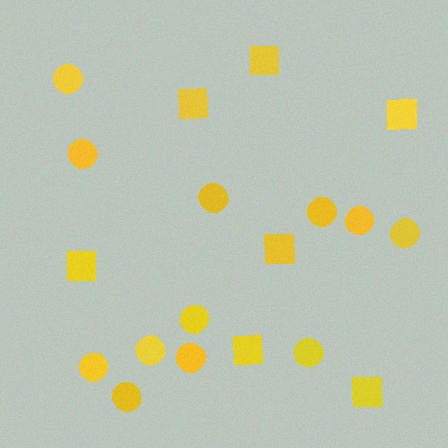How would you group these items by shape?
There are 2 groups: one group of squares (7) and one group of circles (12).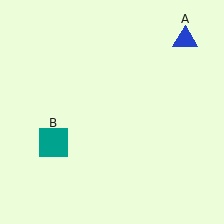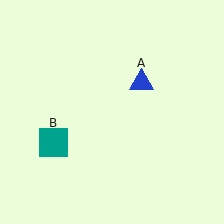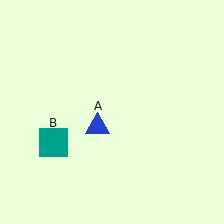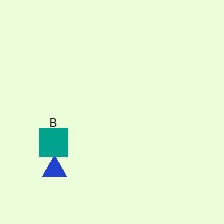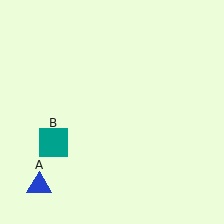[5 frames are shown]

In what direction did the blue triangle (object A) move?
The blue triangle (object A) moved down and to the left.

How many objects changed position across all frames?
1 object changed position: blue triangle (object A).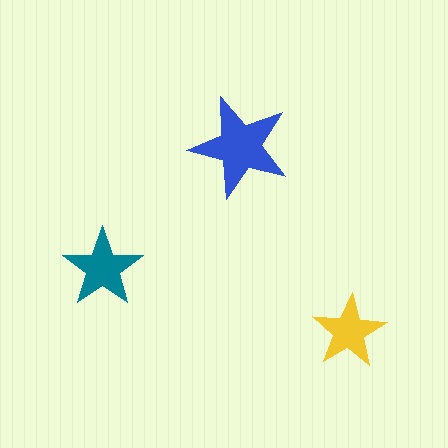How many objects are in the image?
There are 3 objects in the image.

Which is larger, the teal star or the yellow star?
The teal one.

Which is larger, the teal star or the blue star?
The blue one.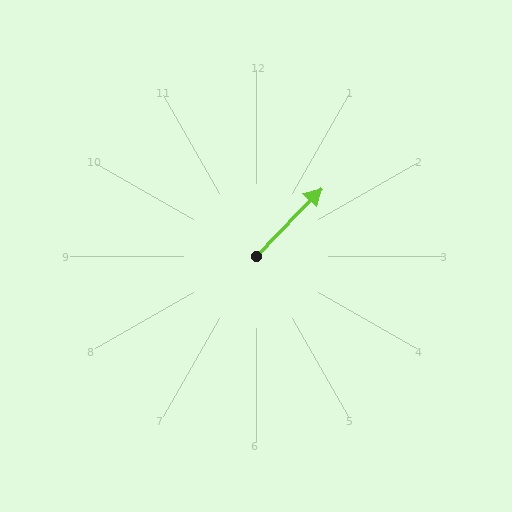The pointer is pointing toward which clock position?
Roughly 1 o'clock.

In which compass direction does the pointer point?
Northeast.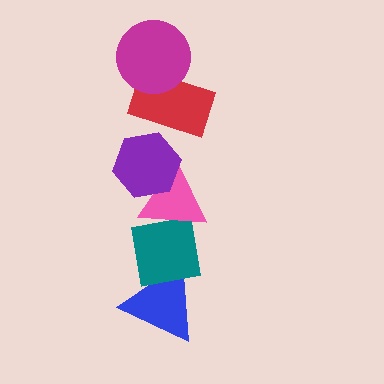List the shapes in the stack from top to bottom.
From top to bottom: the magenta circle, the red rectangle, the purple hexagon, the pink triangle, the teal square, the blue triangle.